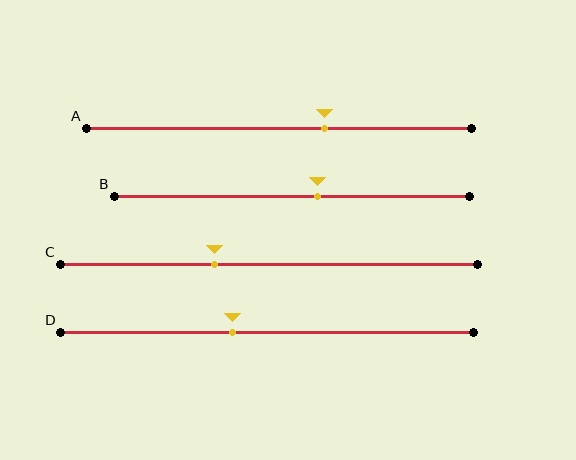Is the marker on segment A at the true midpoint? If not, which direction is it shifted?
No, the marker on segment A is shifted to the right by about 12% of the segment length.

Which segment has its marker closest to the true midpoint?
Segment B has its marker closest to the true midpoint.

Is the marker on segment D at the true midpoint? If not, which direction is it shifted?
No, the marker on segment D is shifted to the left by about 8% of the segment length.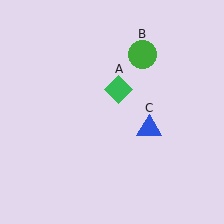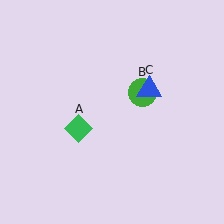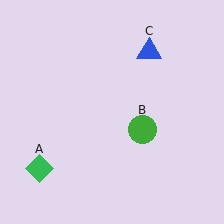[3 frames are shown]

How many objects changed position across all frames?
3 objects changed position: green diamond (object A), green circle (object B), blue triangle (object C).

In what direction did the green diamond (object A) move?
The green diamond (object A) moved down and to the left.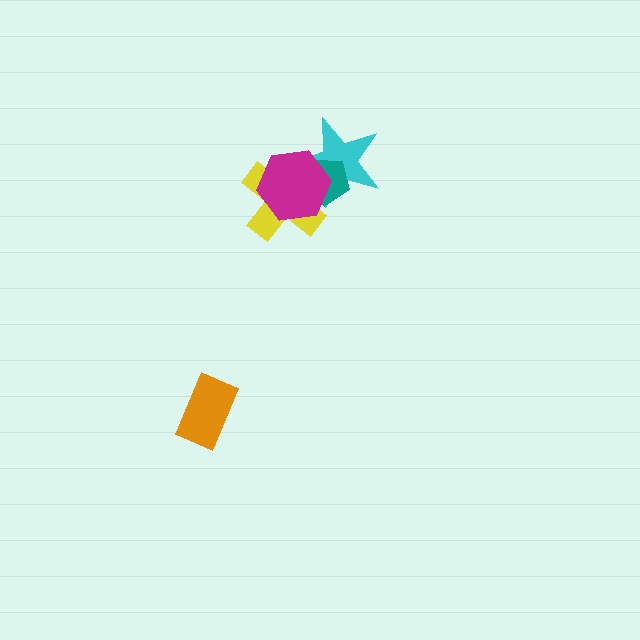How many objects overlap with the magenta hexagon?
3 objects overlap with the magenta hexagon.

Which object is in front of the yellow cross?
The magenta hexagon is in front of the yellow cross.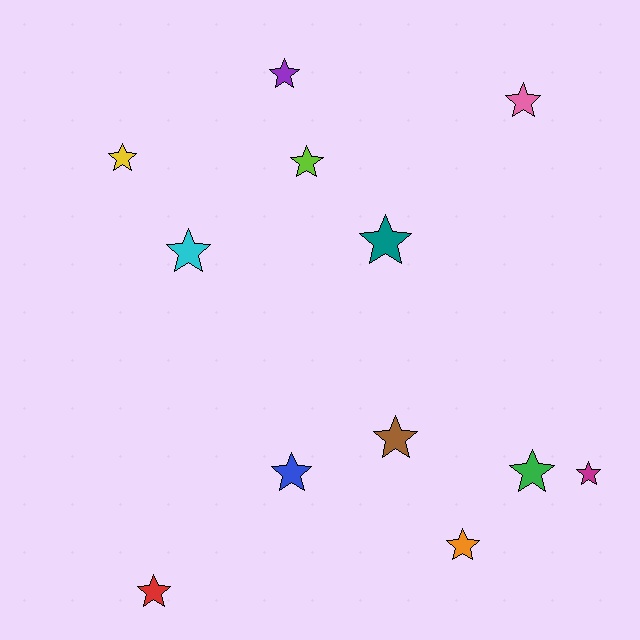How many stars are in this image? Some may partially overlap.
There are 12 stars.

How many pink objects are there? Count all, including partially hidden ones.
There is 1 pink object.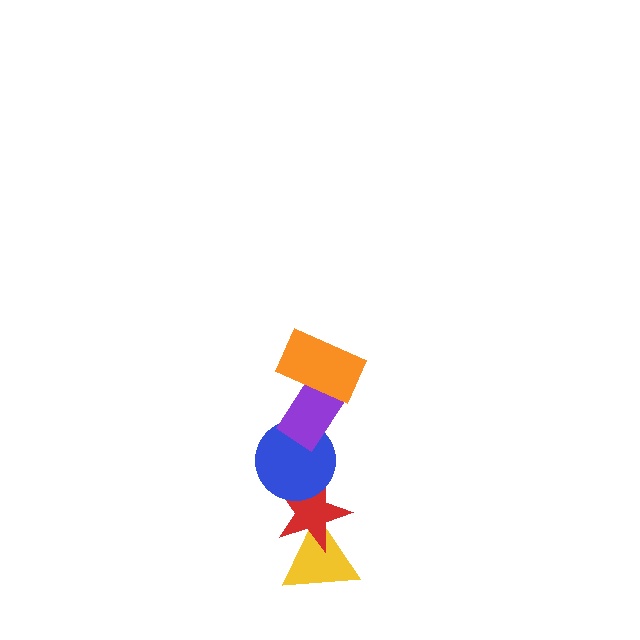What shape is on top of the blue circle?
The purple rectangle is on top of the blue circle.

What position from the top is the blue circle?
The blue circle is 3rd from the top.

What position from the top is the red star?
The red star is 4th from the top.